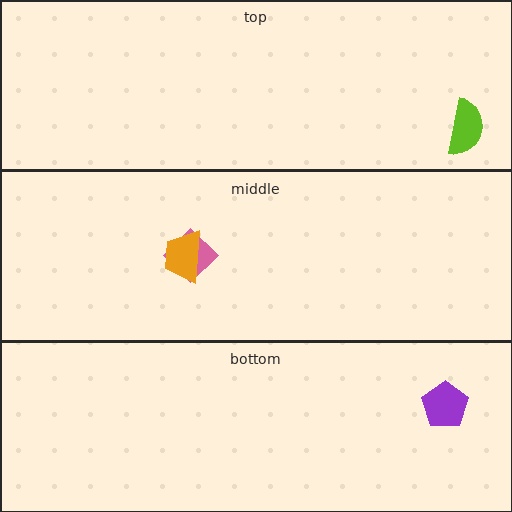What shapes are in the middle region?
The pink diamond, the orange trapezoid.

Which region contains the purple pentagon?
The bottom region.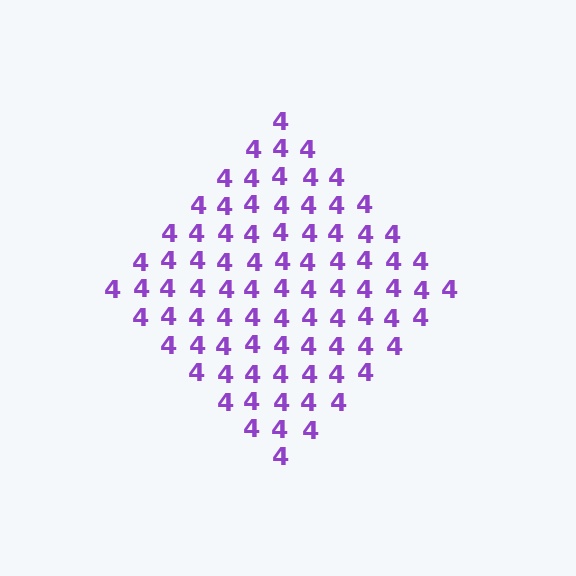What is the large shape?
The large shape is a diamond.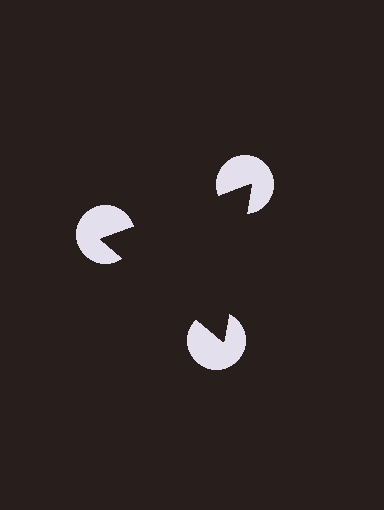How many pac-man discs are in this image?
There are 3 — one at each vertex of the illusory triangle.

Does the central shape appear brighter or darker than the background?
It typically appears slightly darker than the background, even though no actual brightness change is drawn.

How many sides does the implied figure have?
3 sides.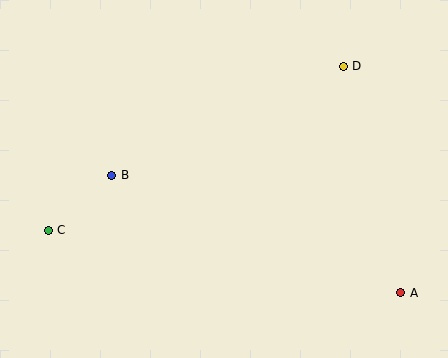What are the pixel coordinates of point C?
Point C is at (48, 230).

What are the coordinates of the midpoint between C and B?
The midpoint between C and B is at (80, 203).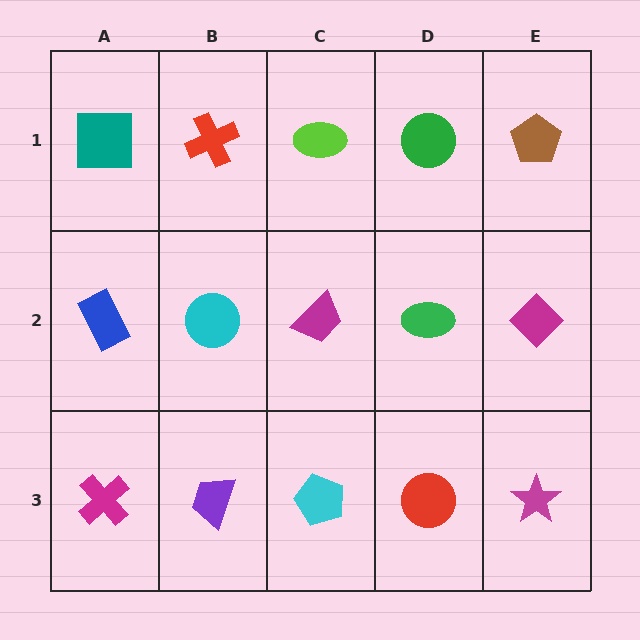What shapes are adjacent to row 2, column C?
A lime ellipse (row 1, column C), a cyan pentagon (row 3, column C), a cyan circle (row 2, column B), a green ellipse (row 2, column D).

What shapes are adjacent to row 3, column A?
A blue rectangle (row 2, column A), a purple trapezoid (row 3, column B).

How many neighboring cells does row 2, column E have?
3.